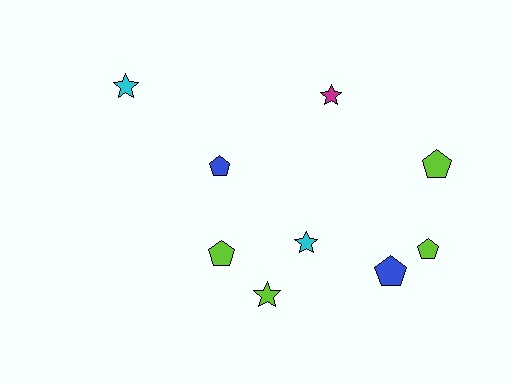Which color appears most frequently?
Lime, with 4 objects.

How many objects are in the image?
There are 9 objects.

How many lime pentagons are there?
There are 3 lime pentagons.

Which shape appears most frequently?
Pentagon, with 5 objects.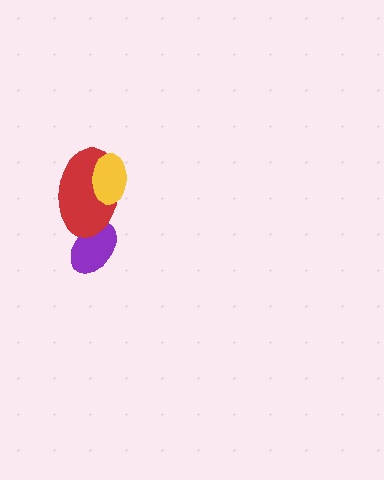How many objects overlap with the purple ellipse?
1 object overlaps with the purple ellipse.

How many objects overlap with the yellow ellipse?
1 object overlaps with the yellow ellipse.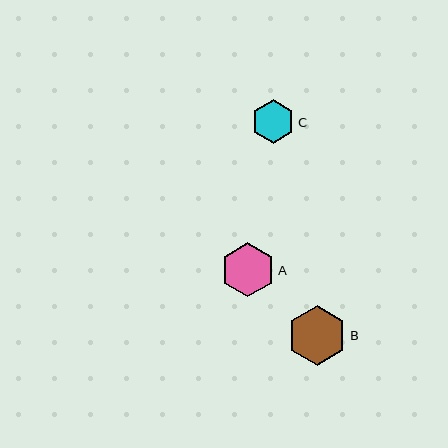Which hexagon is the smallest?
Hexagon C is the smallest with a size of approximately 43 pixels.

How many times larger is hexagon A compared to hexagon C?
Hexagon A is approximately 1.2 times the size of hexagon C.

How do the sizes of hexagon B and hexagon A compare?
Hexagon B and hexagon A are approximately the same size.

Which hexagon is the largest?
Hexagon B is the largest with a size of approximately 59 pixels.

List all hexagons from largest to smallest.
From largest to smallest: B, A, C.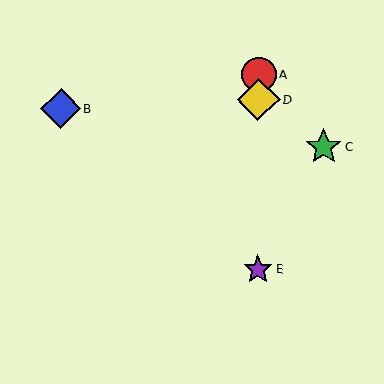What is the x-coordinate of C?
Object C is at x≈324.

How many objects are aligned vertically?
3 objects (A, D, E) are aligned vertically.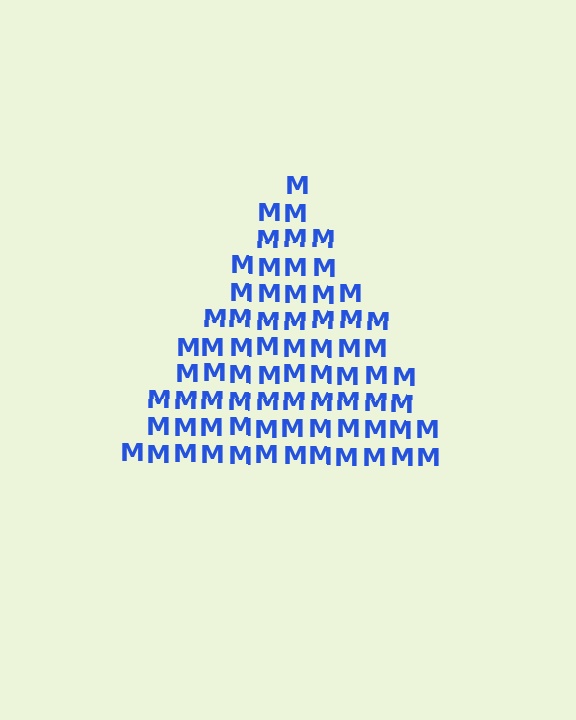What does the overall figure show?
The overall figure shows a triangle.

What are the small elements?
The small elements are letter M's.